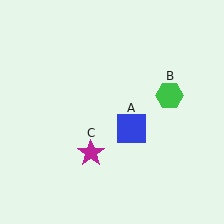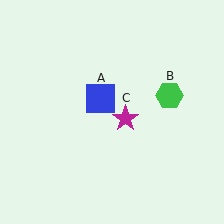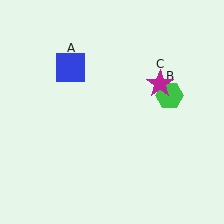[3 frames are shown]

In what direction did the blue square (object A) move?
The blue square (object A) moved up and to the left.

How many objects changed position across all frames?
2 objects changed position: blue square (object A), magenta star (object C).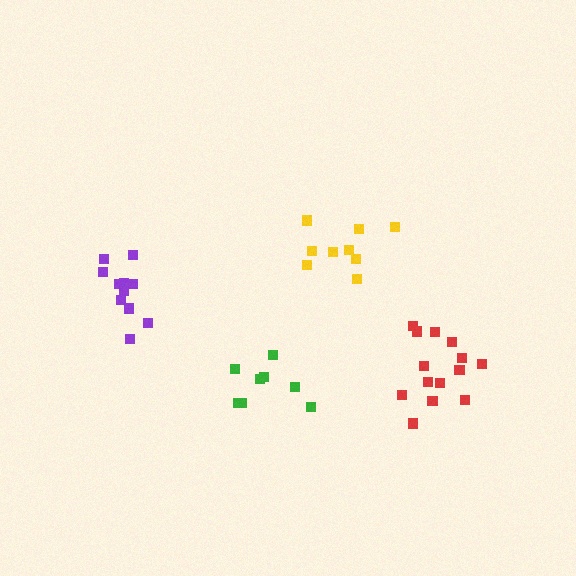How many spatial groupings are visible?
There are 4 spatial groupings.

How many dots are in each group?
Group 1: 8 dots, Group 2: 9 dots, Group 3: 11 dots, Group 4: 14 dots (42 total).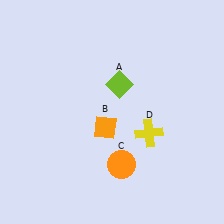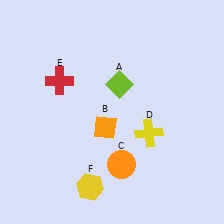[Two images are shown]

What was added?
A red cross (E), a yellow hexagon (F) were added in Image 2.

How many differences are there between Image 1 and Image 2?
There are 2 differences between the two images.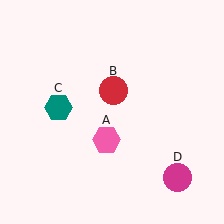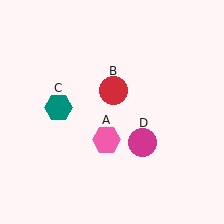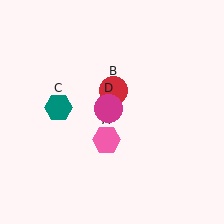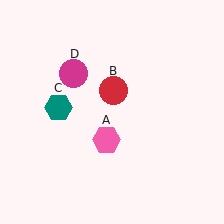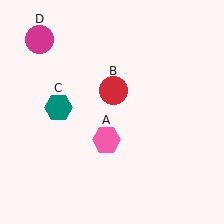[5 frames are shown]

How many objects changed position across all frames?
1 object changed position: magenta circle (object D).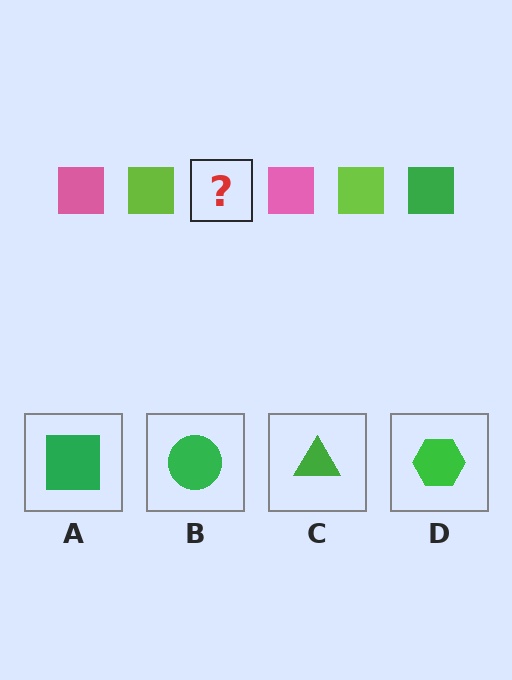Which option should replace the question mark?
Option A.